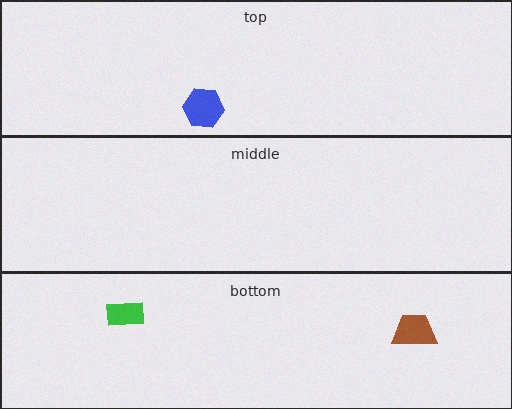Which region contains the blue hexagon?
The top region.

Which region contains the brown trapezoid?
The bottom region.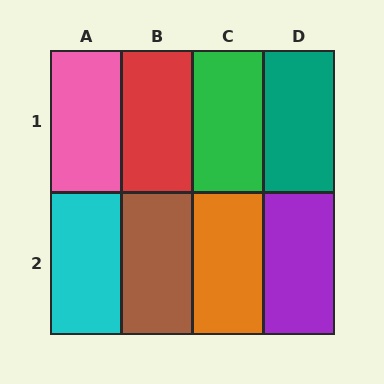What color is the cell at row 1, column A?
Pink.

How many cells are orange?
1 cell is orange.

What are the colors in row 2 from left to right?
Cyan, brown, orange, purple.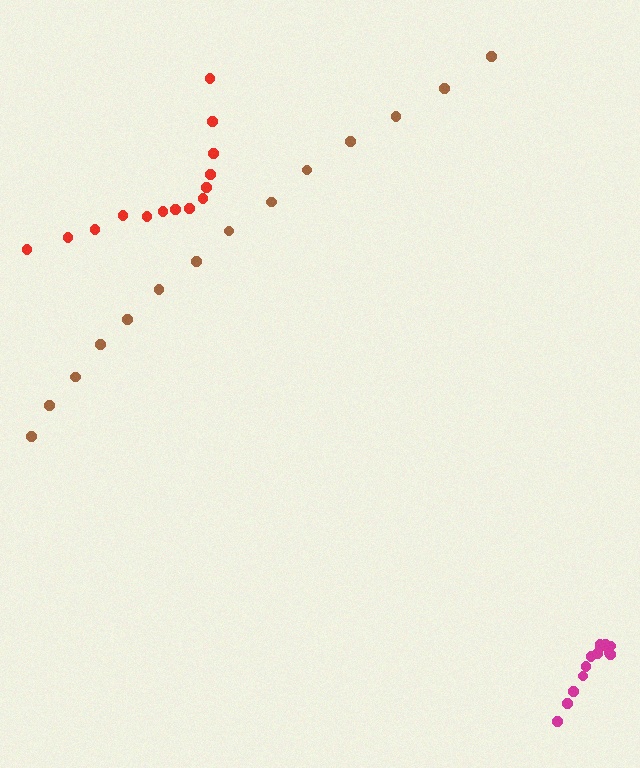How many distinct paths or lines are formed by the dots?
There are 3 distinct paths.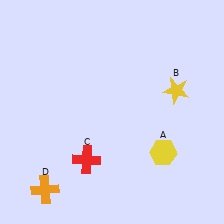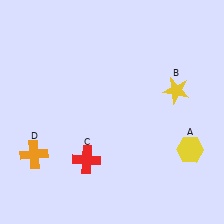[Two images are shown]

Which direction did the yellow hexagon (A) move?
The yellow hexagon (A) moved right.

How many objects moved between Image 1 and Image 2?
2 objects moved between the two images.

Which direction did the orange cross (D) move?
The orange cross (D) moved up.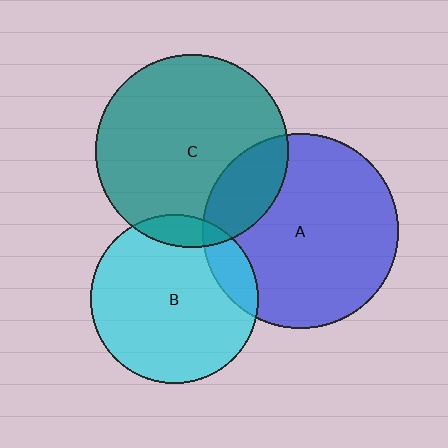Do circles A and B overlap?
Yes.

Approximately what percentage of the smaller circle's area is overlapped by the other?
Approximately 15%.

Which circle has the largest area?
Circle A (blue).